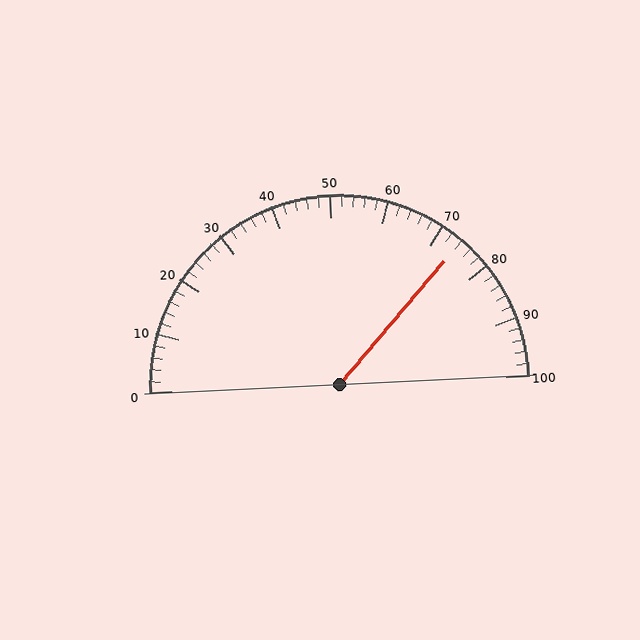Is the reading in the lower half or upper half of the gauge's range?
The reading is in the upper half of the range (0 to 100).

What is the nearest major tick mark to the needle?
The nearest major tick mark is 70.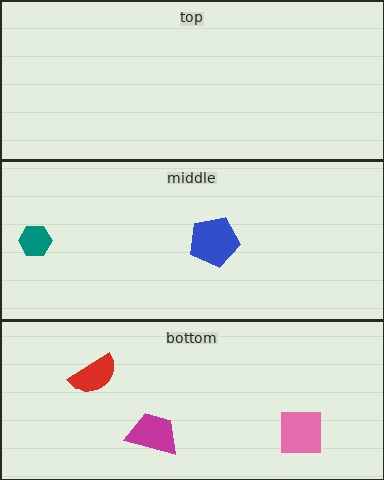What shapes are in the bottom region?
The magenta trapezoid, the red semicircle, the pink square.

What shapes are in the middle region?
The teal hexagon, the blue pentagon.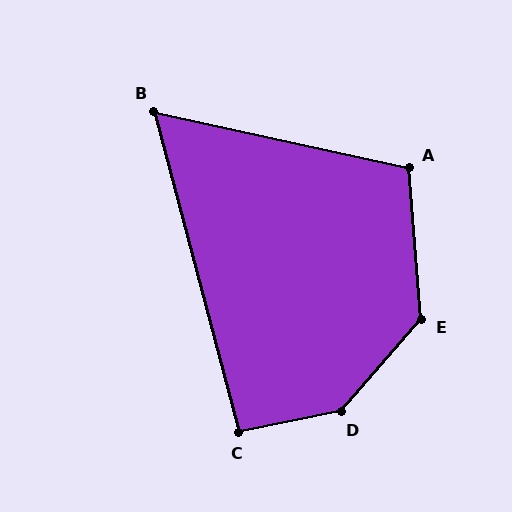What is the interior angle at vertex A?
Approximately 107 degrees (obtuse).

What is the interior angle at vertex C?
Approximately 93 degrees (approximately right).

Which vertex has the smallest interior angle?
B, at approximately 63 degrees.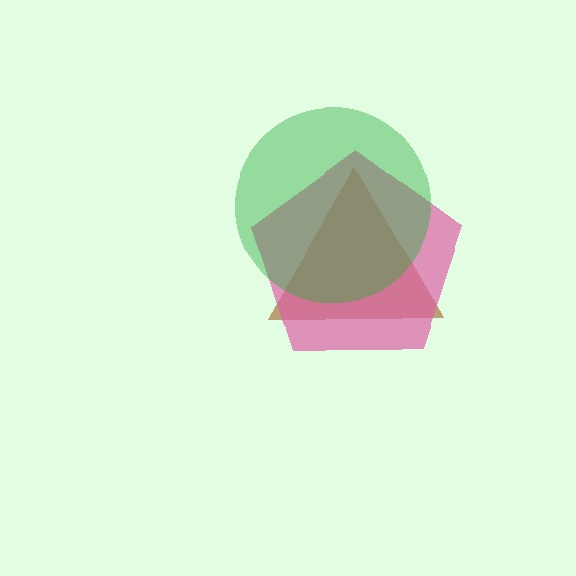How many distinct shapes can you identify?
There are 3 distinct shapes: a brown triangle, a pink pentagon, a green circle.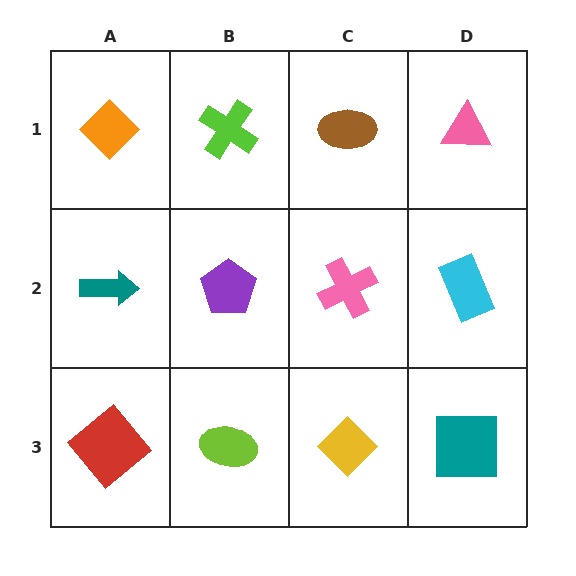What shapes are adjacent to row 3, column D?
A cyan rectangle (row 2, column D), a yellow diamond (row 3, column C).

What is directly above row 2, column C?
A brown ellipse.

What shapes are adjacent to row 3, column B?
A purple pentagon (row 2, column B), a red diamond (row 3, column A), a yellow diamond (row 3, column C).